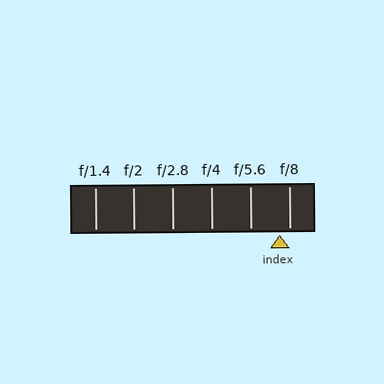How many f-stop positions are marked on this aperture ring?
There are 6 f-stop positions marked.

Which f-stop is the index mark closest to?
The index mark is closest to f/8.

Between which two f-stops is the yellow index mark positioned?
The index mark is between f/5.6 and f/8.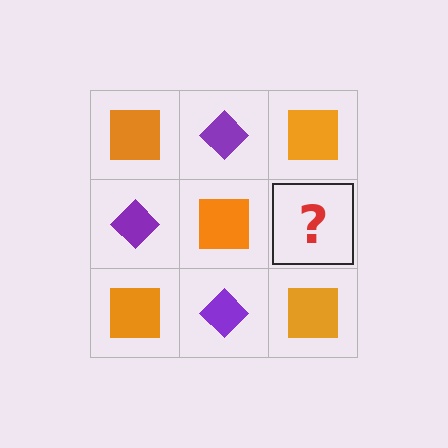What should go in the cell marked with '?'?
The missing cell should contain a purple diamond.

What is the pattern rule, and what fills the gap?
The rule is that it alternates orange square and purple diamond in a checkerboard pattern. The gap should be filled with a purple diamond.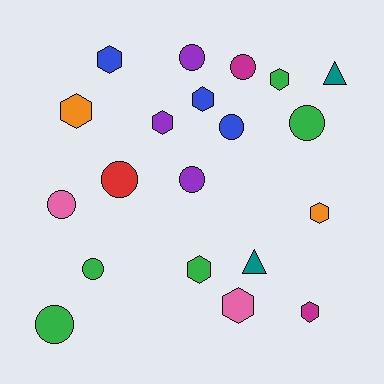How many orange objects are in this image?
There are 2 orange objects.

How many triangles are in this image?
There are 2 triangles.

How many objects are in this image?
There are 20 objects.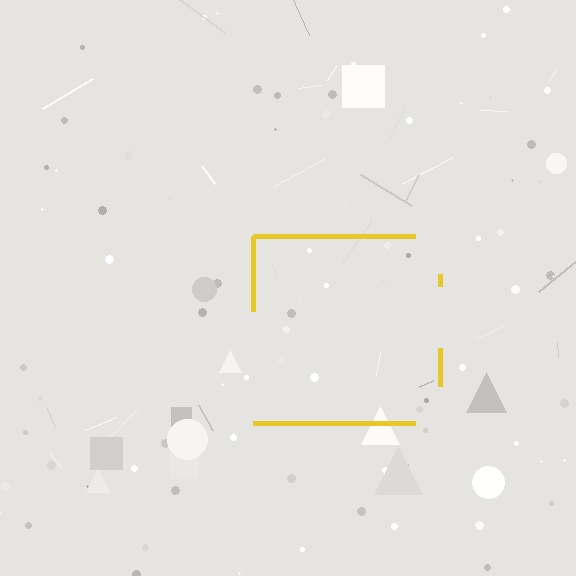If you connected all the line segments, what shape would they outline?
They would outline a square.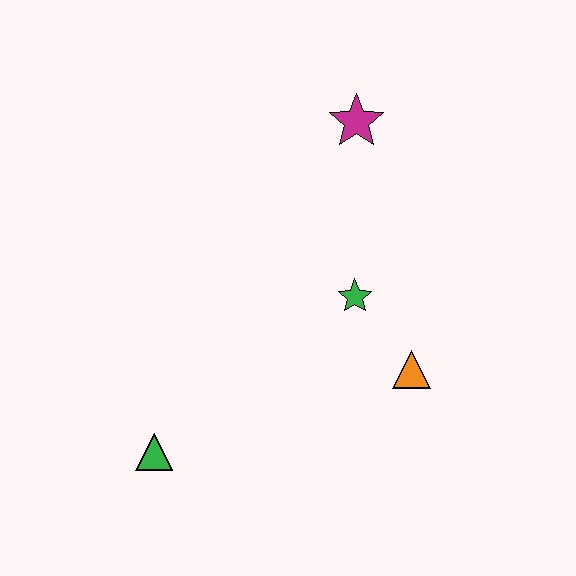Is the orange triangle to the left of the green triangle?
No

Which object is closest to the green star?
The orange triangle is closest to the green star.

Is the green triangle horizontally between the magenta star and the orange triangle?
No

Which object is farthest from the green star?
The green triangle is farthest from the green star.